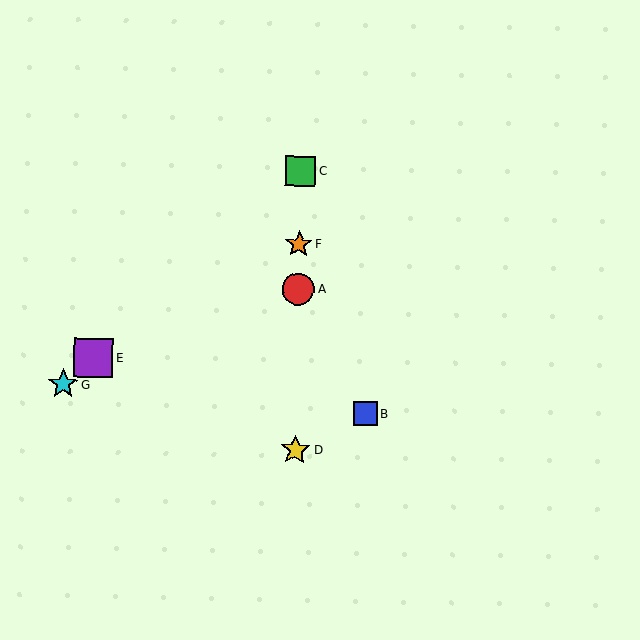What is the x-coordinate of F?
Object F is at x≈299.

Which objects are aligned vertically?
Objects A, C, D, F are aligned vertically.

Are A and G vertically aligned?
No, A is at x≈298 and G is at x≈63.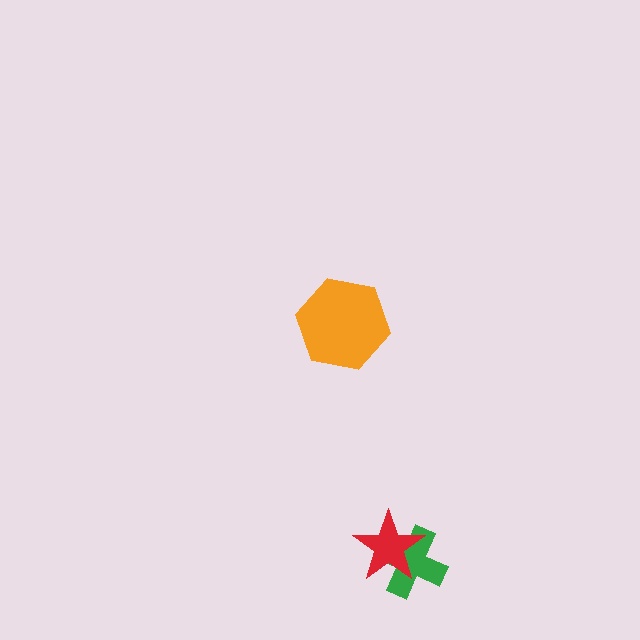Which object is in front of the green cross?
The red star is in front of the green cross.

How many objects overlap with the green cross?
1 object overlaps with the green cross.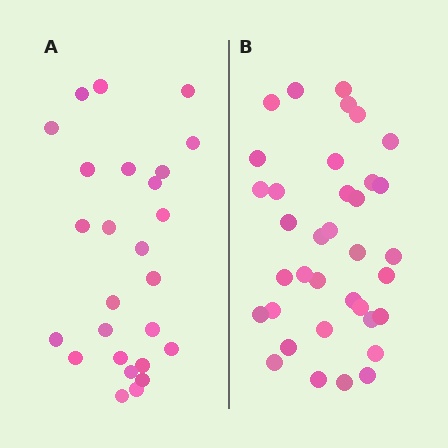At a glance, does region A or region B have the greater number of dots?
Region B (the right region) has more dots.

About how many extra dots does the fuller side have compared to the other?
Region B has roughly 10 or so more dots than region A.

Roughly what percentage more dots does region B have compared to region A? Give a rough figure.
About 40% more.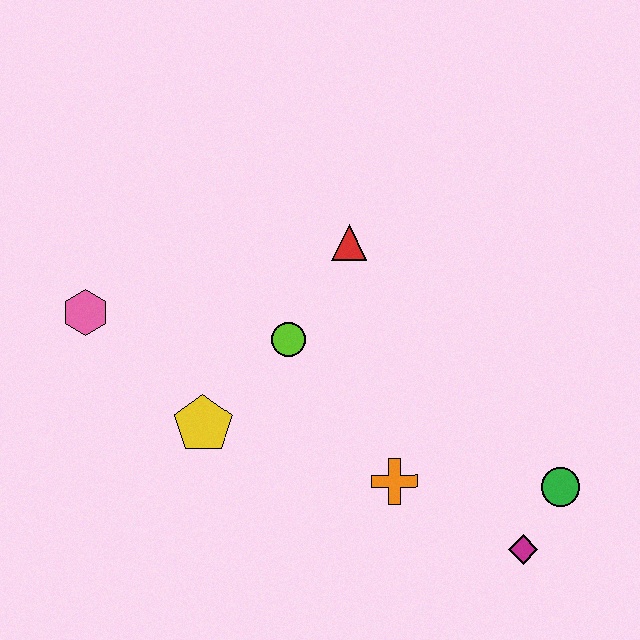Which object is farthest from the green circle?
The pink hexagon is farthest from the green circle.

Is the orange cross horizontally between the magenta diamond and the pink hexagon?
Yes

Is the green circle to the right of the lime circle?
Yes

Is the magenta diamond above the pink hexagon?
No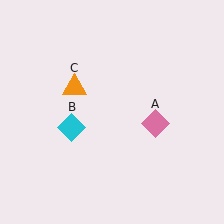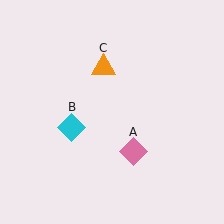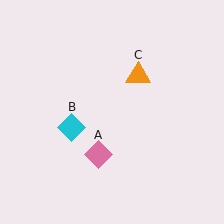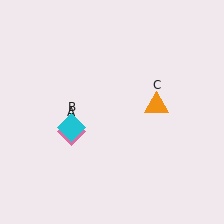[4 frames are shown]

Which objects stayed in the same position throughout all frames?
Cyan diamond (object B) remained stationary.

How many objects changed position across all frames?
2 objects changed position: pink diamond (object A), orange triangle (object C).